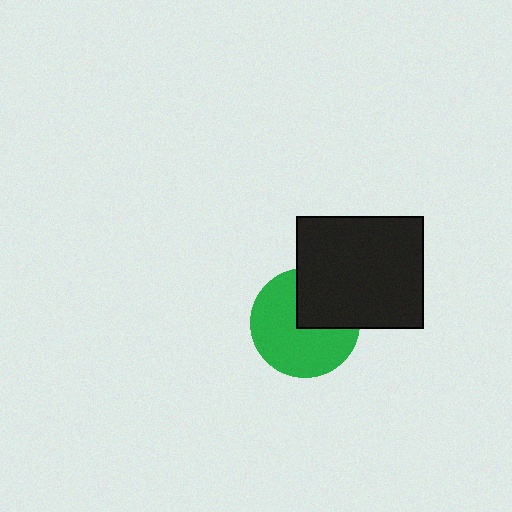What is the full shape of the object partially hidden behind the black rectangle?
The partially hidden object is a green circle.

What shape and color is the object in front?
The object in front is a black rectangle.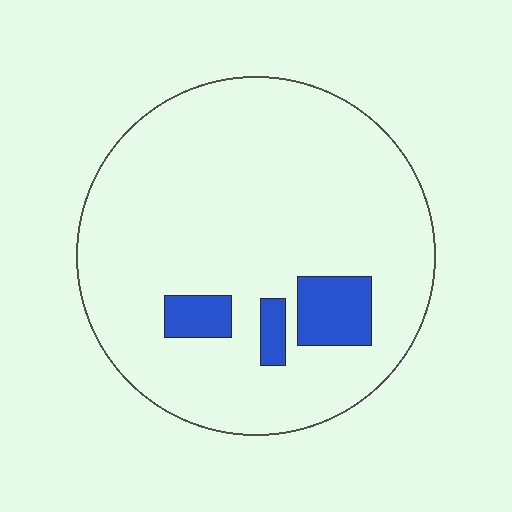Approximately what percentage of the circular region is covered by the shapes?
Approximately 10%.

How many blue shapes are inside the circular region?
3.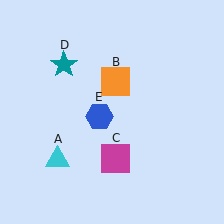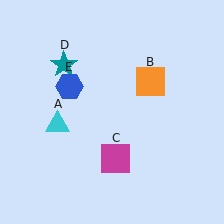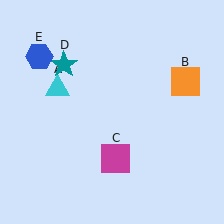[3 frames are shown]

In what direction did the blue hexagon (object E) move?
The blue hexagon (object E) moved up and to the left.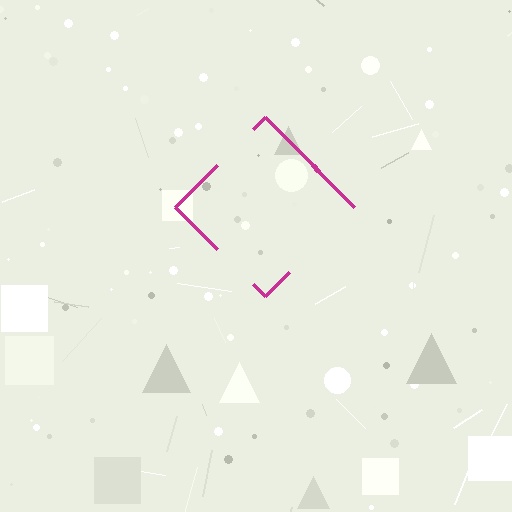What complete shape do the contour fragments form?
The contour fragments form a diamond.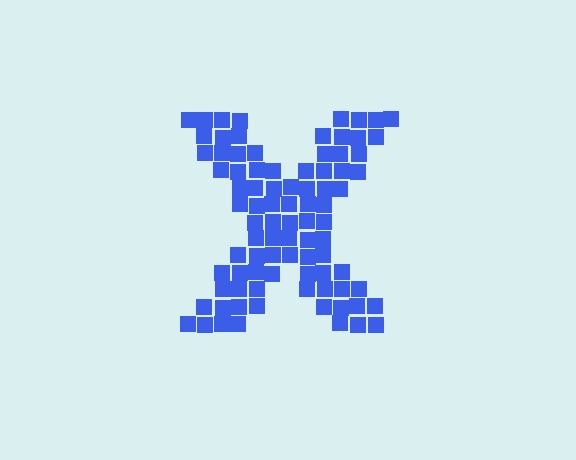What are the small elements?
The small elements are squares.